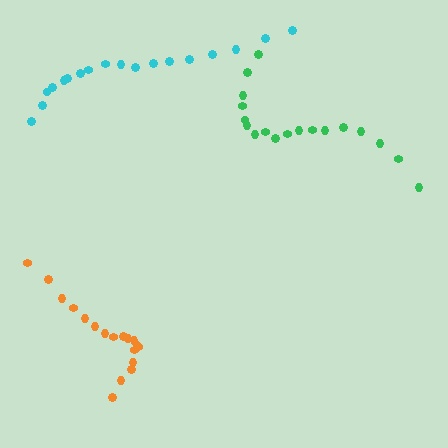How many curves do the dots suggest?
There are 3 distinct paths.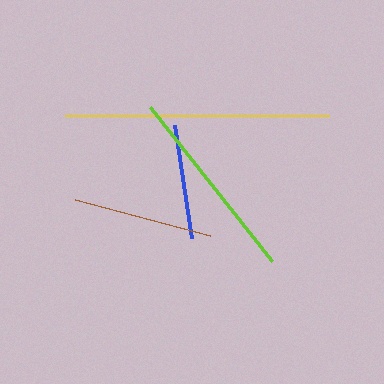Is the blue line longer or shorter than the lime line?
The lime line is longer than the blue line.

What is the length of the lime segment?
The lime segment is approximately 197 pixels long.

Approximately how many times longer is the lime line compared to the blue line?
The lime line is approximately 1.7 times the length of the blue line.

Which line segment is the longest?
The yellow line is the longest at approximately 264 pixels.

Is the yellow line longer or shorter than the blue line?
The yellow line is longer than the blue line.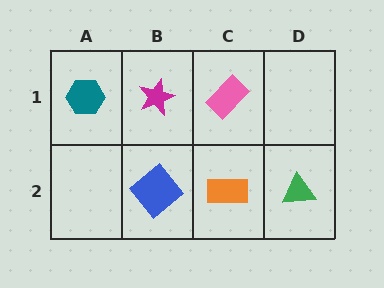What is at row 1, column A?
A teal hexagon.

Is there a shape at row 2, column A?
No, that cell is empty.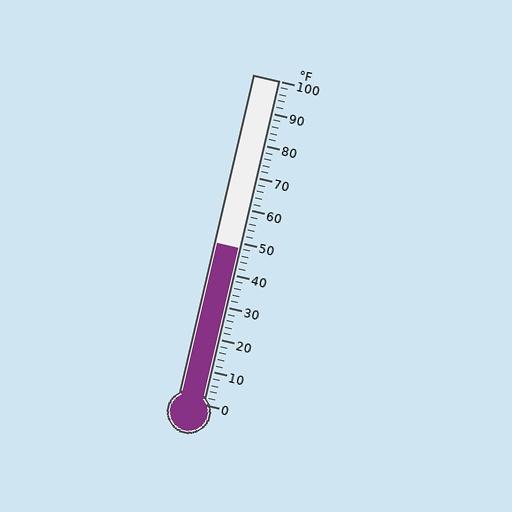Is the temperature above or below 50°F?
The temperature is below 50°F.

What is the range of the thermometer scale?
The thermometer scale ranges from 0°F to 100°F.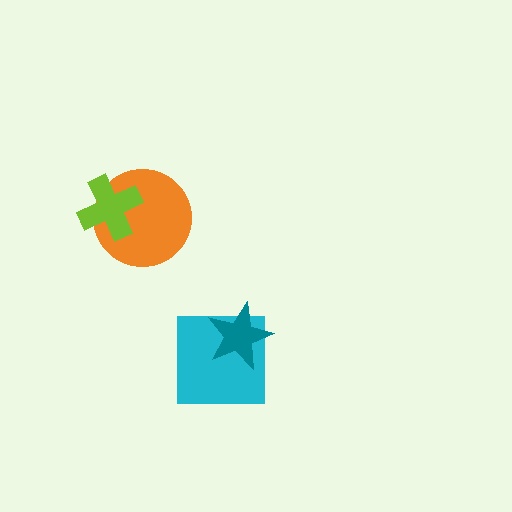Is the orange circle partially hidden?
Yes, it is partially covered by another shape.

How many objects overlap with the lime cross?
1 object overlaps with the lime cross.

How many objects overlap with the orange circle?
1 object overlaps with the orange circle.